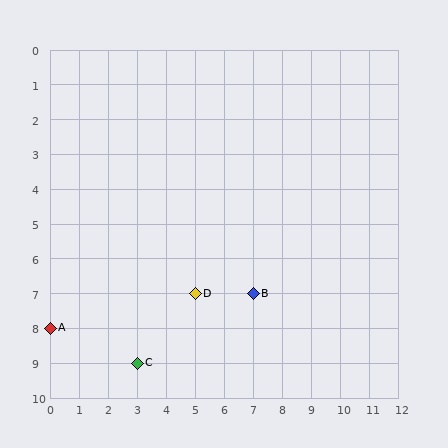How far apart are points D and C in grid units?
Points D and C are 2 columns and 2 rows apart (about 2.8 grid units diagonally).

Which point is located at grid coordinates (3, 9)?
Point C is at (3, 9).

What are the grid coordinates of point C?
Point C is at grid coordinates (3, 9).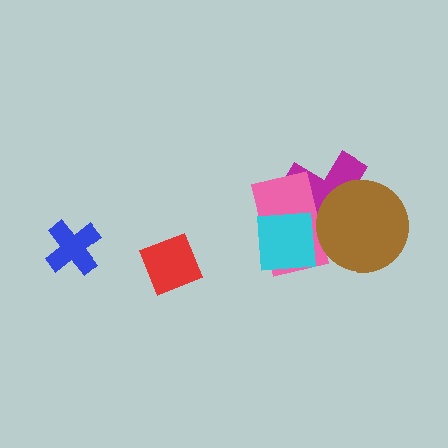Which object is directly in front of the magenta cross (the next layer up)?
The pink rectangle is directly in front of the magenta cross.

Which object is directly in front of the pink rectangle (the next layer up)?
The cyan square is directly in front of the pink rectangle.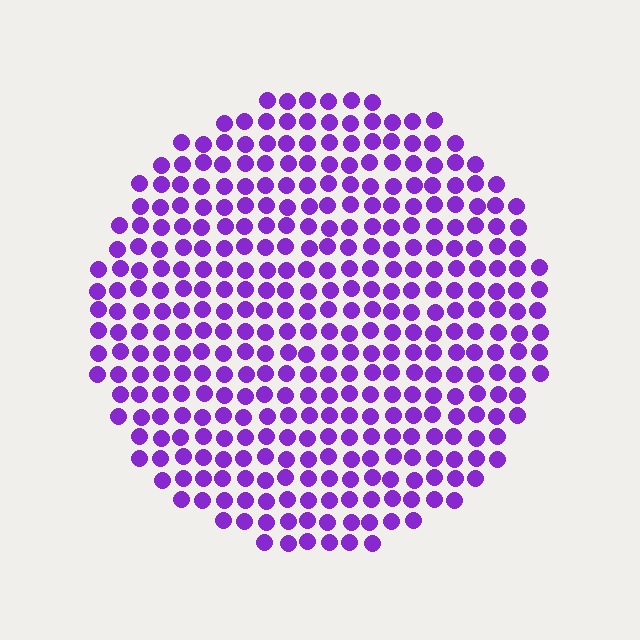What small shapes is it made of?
It is made of small circles.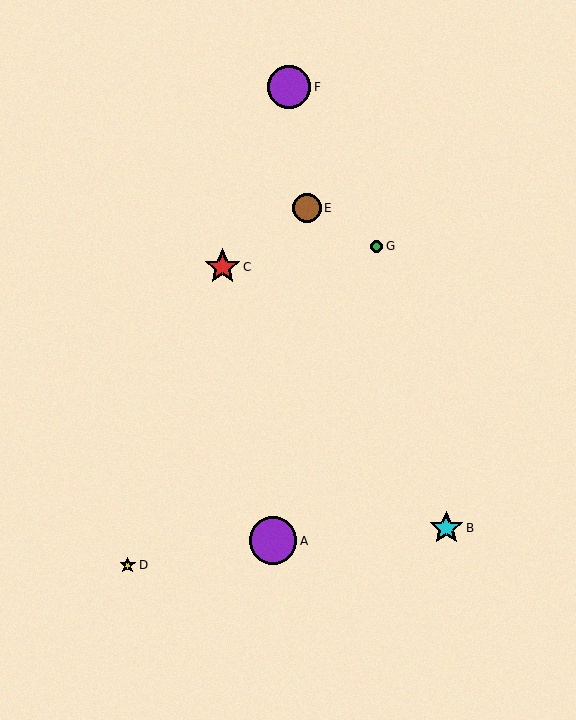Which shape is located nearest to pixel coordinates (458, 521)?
The cyan star (labeled B) at (446, 528) is nearest to that location.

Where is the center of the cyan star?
The center of the cyan star is at (446, 528).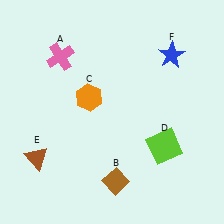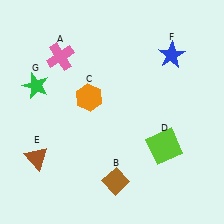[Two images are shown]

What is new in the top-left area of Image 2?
A green star (G) was added in the top-left area of Image 2.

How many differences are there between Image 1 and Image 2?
There is 1 difference between the two images.